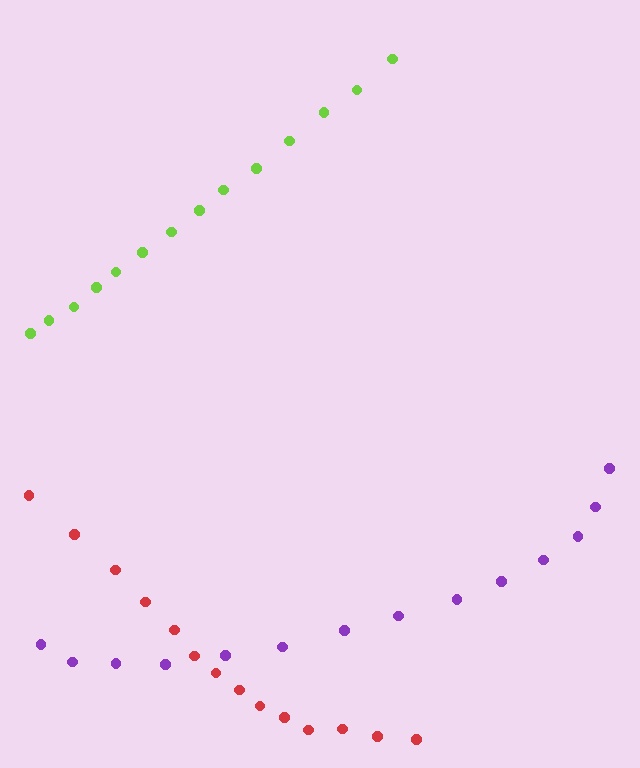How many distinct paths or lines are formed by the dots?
There are 3 distinct paths.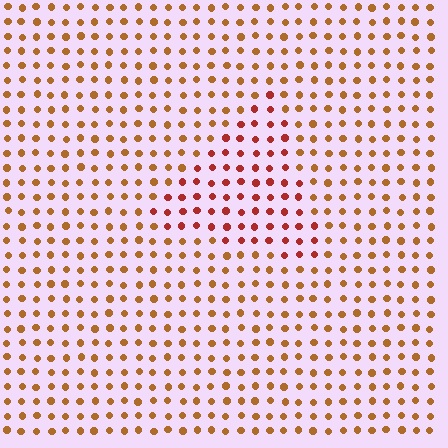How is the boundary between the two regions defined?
The boundary is defined purely by a slight shift in hue (about 30 degrees). Spacing, size, and orientation are identical on both sides.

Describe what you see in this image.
The image is filled with small brown elements in a uniform arrangement. A triangle-shaped region is visible where the elements are tinted to a slightly different hue, forming a subtle color boundary.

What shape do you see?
I see a triangle.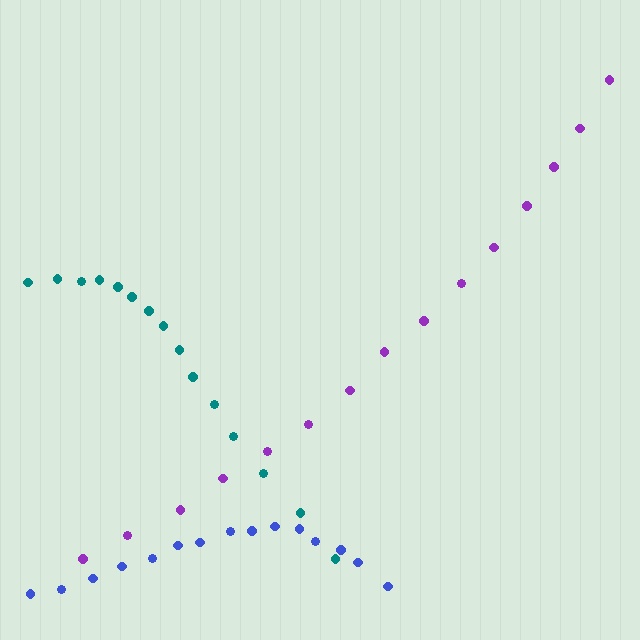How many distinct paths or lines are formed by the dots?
There are 3 distinct paths.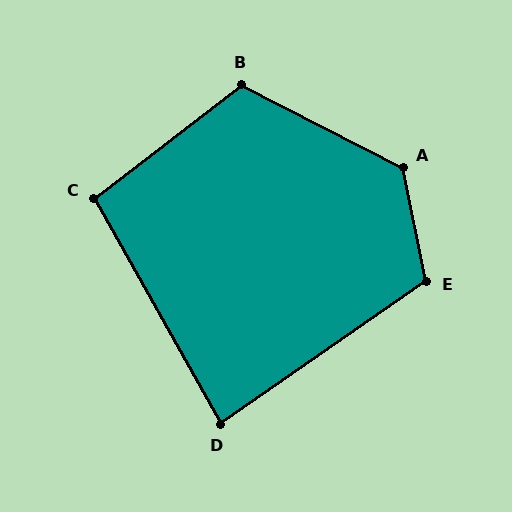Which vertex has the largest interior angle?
A, at approximately 128 degrees.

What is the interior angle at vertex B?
Approximately 115 degrees (obtuse).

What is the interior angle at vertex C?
Approximately 98 degrees (obtuse).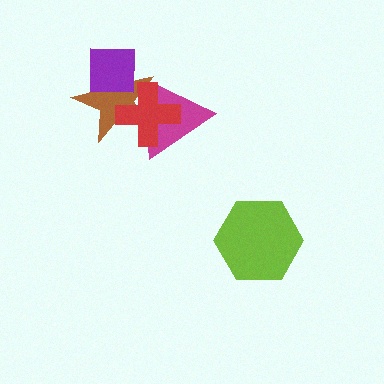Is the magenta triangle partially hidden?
Yes, it is partially covered by another shape.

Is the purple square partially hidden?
No, no other shape covers it.